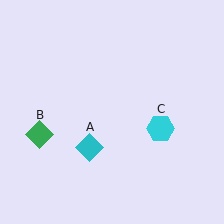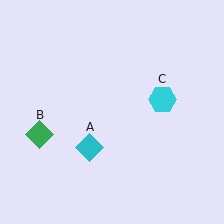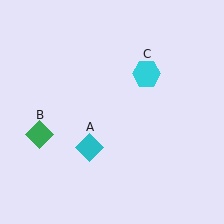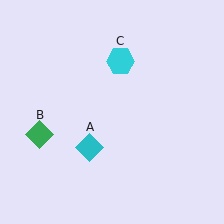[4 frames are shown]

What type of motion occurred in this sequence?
The cyan hexagon (object C) rotated counterclockwise around the center of the scene.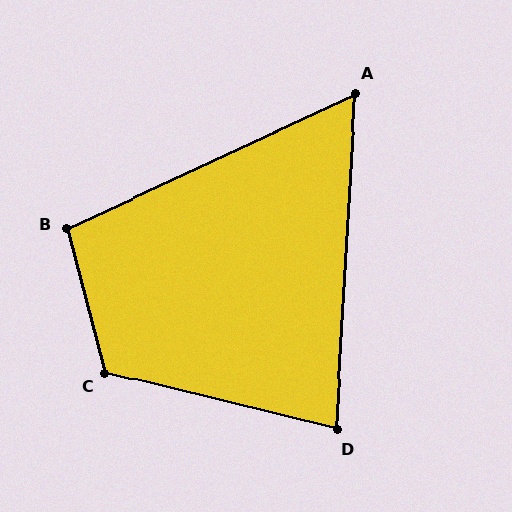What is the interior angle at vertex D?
Approximately 80 degrees (acute).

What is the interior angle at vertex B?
Approximately 100 degrees (obtuse).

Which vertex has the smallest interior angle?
A, at approximately 62 degrees.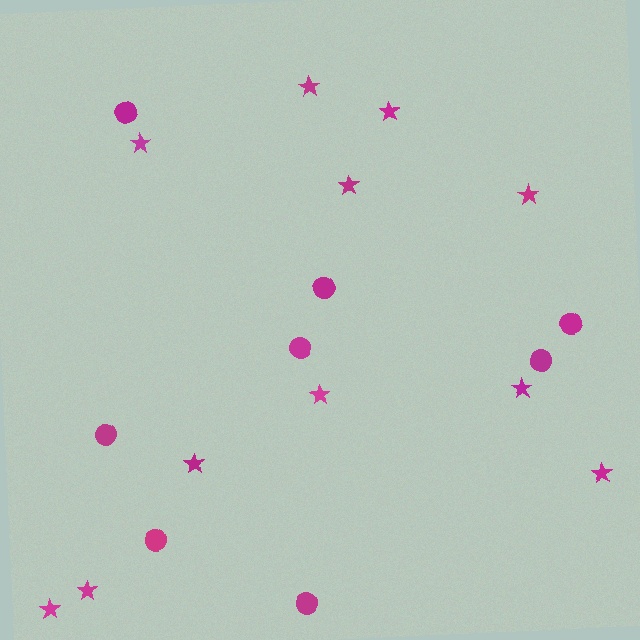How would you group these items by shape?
There are 2 groups: one group of circles (8) and one group of stars (11).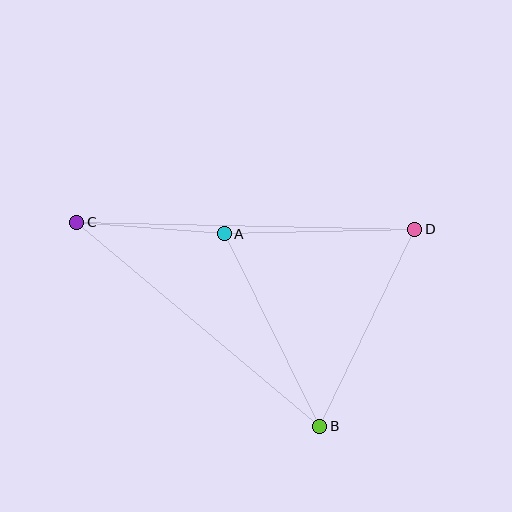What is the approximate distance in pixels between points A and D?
The distance between A and D is approximately 190 pixels.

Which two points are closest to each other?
Points A and C are closest to each other.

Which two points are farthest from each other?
Points C and D are farthest from each other.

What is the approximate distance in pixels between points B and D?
The distance between B and D is approximately 219 pixels.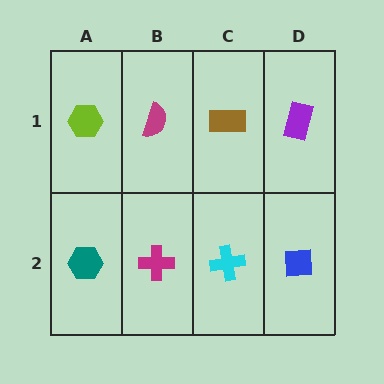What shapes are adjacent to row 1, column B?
A magenta cross (row 2, column B), a lime hexagon (row 1, column A), a brown rectangle (row 1, column C).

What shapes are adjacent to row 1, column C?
A cyan cross (row 2, column C), a magenta semicircle (row 1, column B), a purple rectangle (row 1, column D).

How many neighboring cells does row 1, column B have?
3.